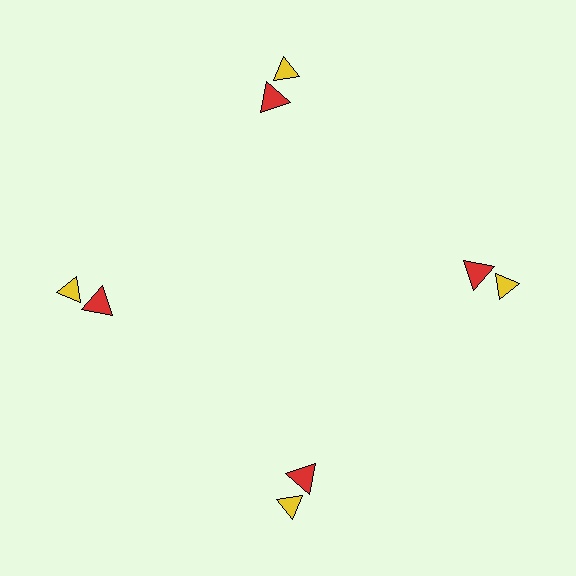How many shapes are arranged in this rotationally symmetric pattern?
There are 8 shapes, arranged in 4 groups of 2.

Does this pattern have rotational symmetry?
Yes, this pattern has 4-fold rotational symmetry. It looks the same after rotating 90 degrees around the center.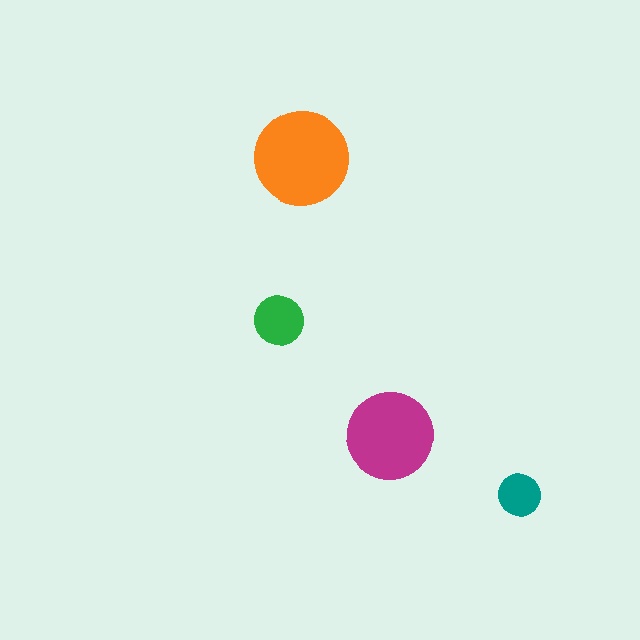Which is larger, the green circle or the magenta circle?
The magenta one.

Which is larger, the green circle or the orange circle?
The orange one.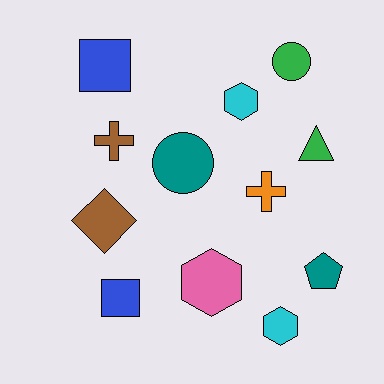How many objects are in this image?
There are 12 objects.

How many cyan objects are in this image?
There are 2 cyan objects.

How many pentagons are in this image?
There is 1 pentagon.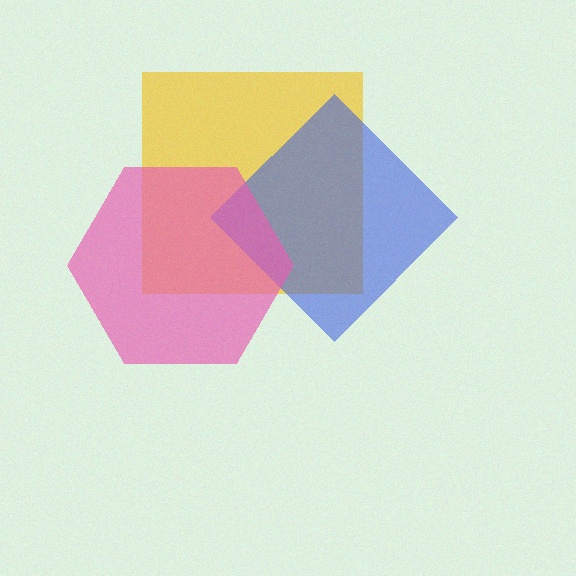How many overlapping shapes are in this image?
There are 3 overlapping shapes in the image.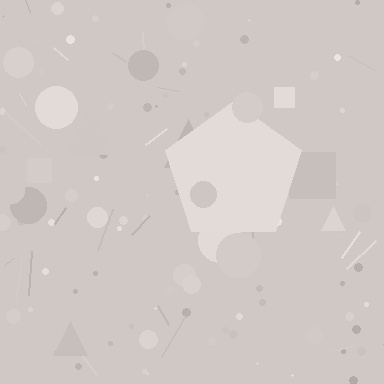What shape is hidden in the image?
A pentagon is hidden in the image.